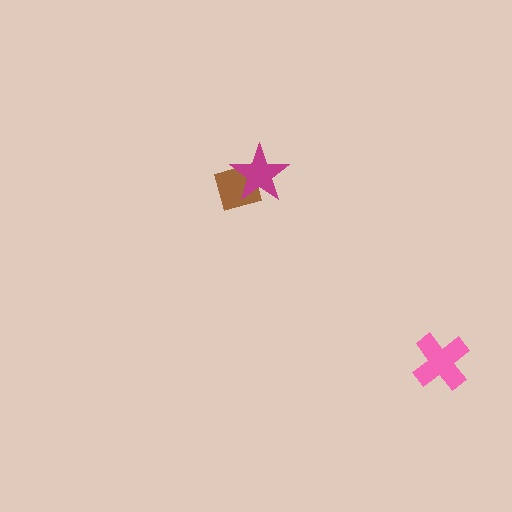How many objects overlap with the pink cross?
0 objects overlap with the pink cross.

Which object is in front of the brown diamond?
The magenta star is in front of the brown diamond.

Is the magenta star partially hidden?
No, no other shape covers it.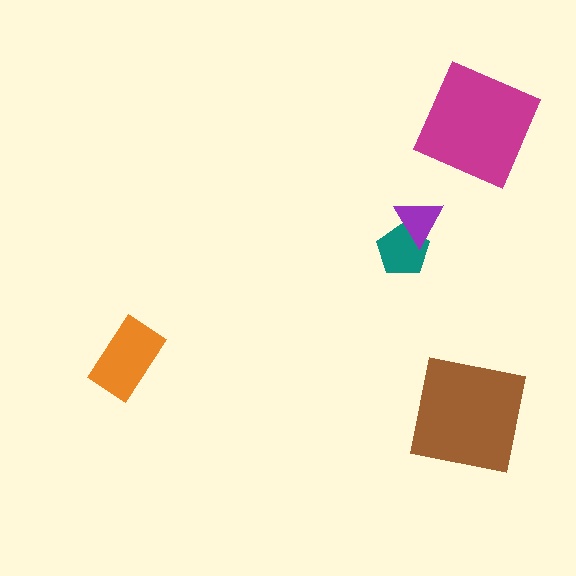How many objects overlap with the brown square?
0 objects overlap with the brown square.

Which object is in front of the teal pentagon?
The purple triangle is in front of the teal pentagon.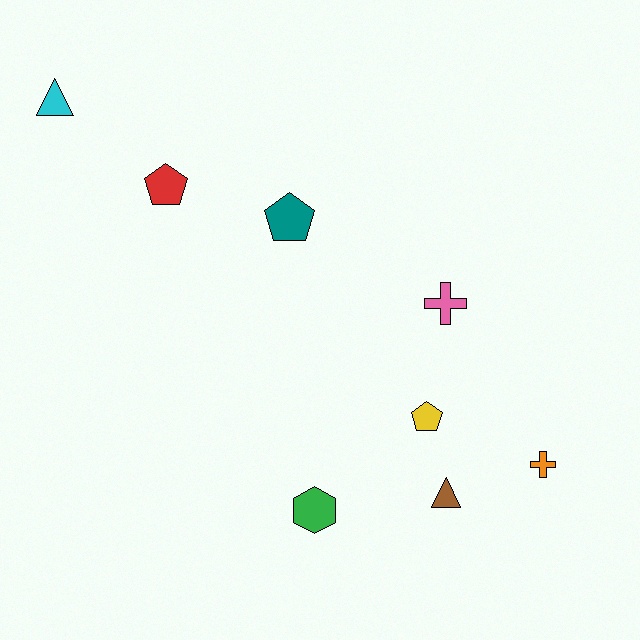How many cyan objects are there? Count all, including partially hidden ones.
There is 1 cyan object.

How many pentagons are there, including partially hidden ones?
There are 3 pentagons.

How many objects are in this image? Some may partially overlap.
There are 8 objects.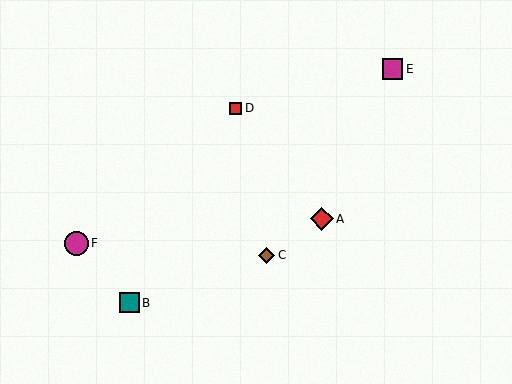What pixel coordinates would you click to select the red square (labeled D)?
Click at (236, 108) to select the red square D.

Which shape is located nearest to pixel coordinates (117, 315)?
The teal square (labeled B) at (129, 303) is nearest to that location.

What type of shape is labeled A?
Shape A is a red diamond.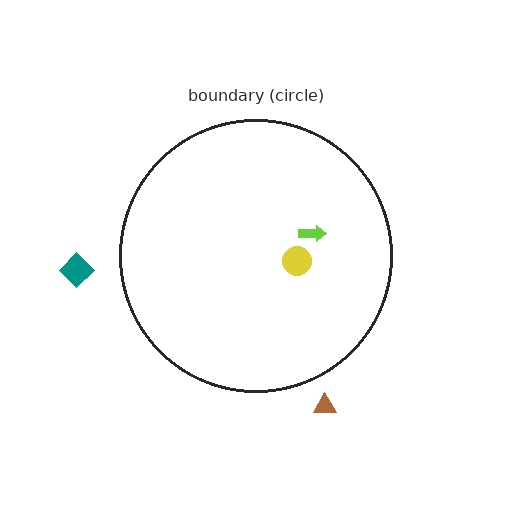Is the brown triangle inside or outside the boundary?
Outside.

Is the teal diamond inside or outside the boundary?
Outside.